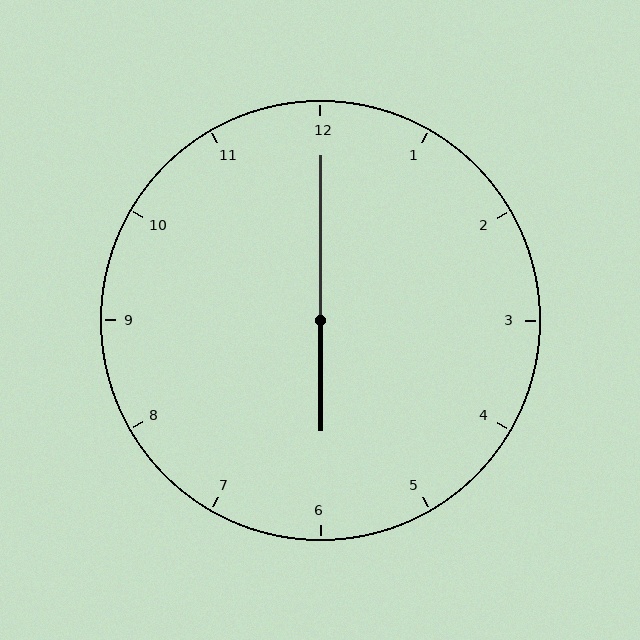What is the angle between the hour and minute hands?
Approximately 180 degrees.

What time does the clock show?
6:00.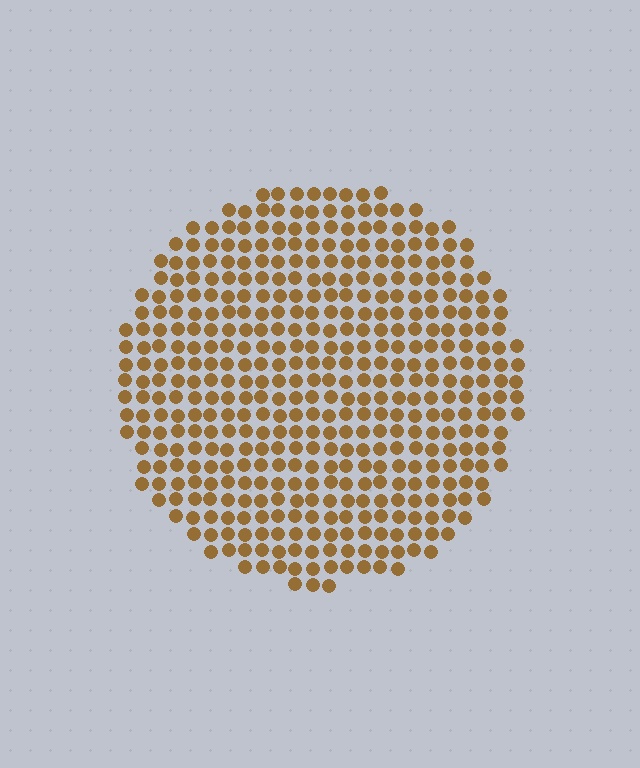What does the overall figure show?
The overall figure shows a circle.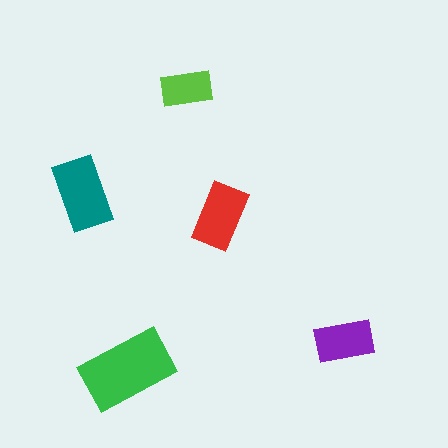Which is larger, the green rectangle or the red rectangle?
The green one.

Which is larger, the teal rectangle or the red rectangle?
The teal one.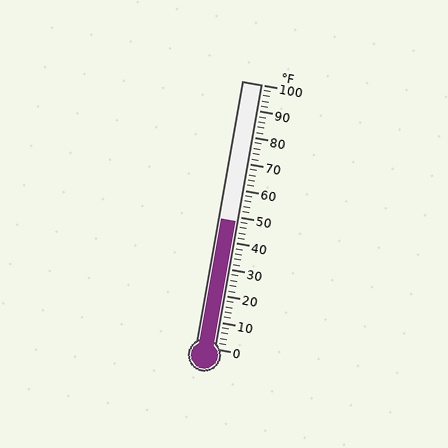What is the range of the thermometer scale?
The thermometer scale ranges from 0°F to 100°F.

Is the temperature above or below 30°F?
The temperature is above 30°F.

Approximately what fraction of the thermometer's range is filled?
The thermometer is filled to approximately 50% of its range.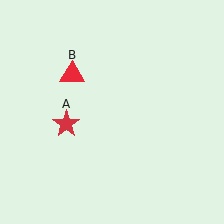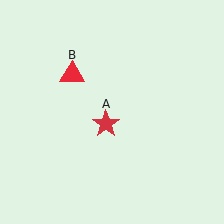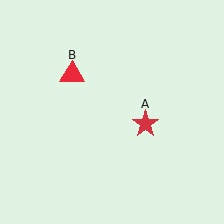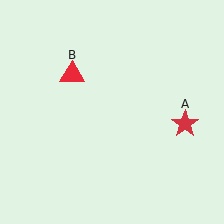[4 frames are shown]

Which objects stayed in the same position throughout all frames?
Red triangle (object B) remained stationary.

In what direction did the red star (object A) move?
The red star (object A) moved right.